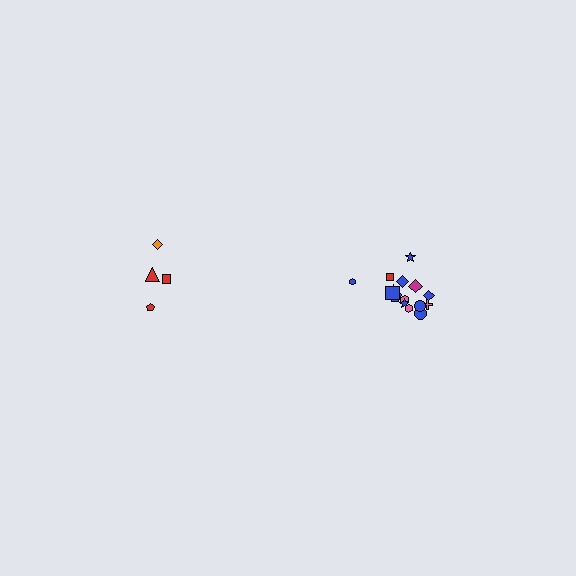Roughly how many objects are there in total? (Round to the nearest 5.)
Roughly 20 objects in total.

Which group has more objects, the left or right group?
The right group.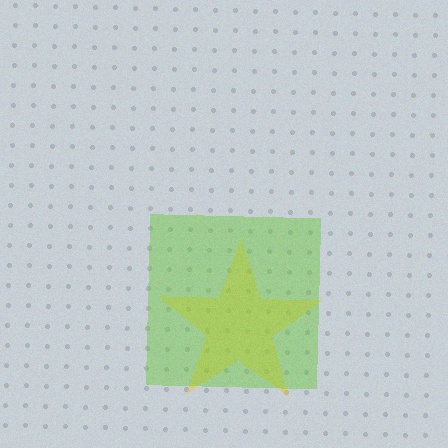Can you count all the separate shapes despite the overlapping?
Yes, there are 2 separate shapes.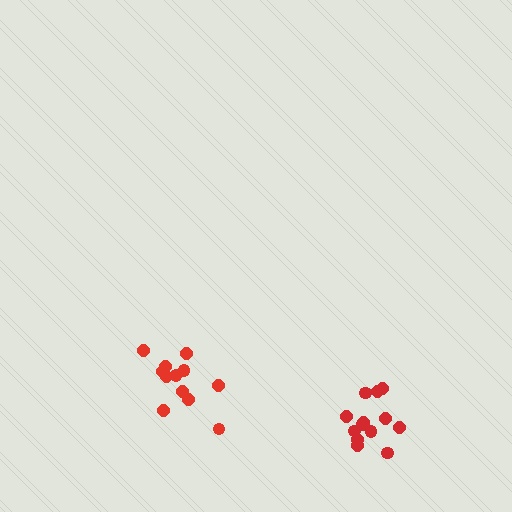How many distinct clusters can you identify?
There are 2 distinct clusters.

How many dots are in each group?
Group 1: 12 dots, Group 2: 13 dots (25 total).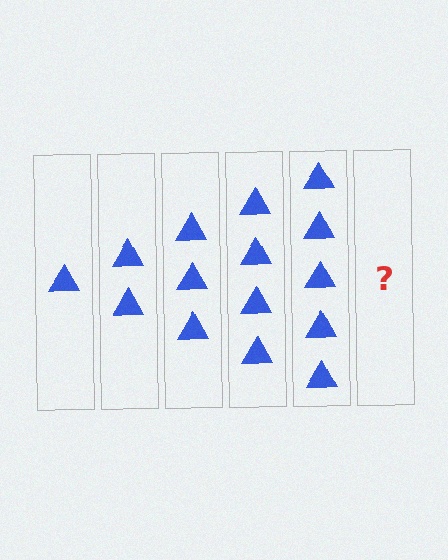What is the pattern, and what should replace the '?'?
The pattern is that each step adds one more triangle. The '?' should be 6 triangles.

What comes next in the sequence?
The next element should be 6 triangles.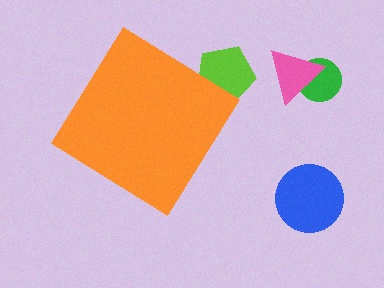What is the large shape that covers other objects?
An orange diamond.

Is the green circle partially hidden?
No, the green circle is fully visible.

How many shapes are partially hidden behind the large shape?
1 shape is partially hidden.